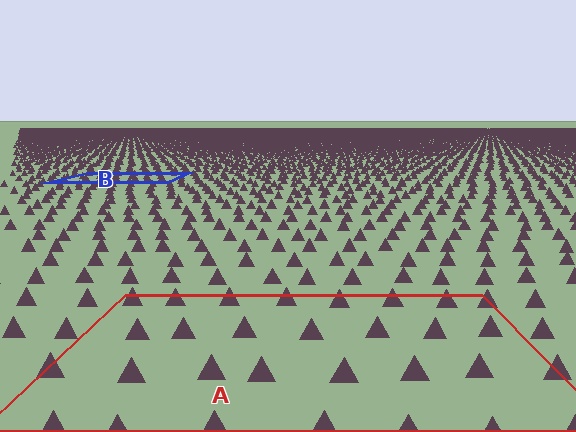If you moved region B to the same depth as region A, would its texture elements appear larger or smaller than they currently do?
They would appear larger. At a closer depth, the same texture elements are projected at a bigger on-screen size.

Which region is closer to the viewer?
Region A is closer. The texture elements there are larger and more spread out.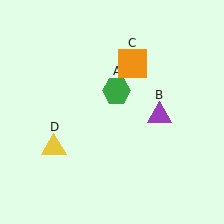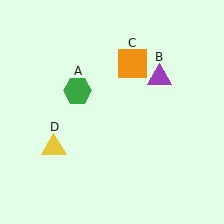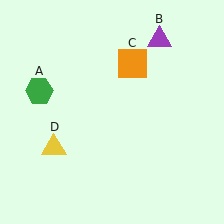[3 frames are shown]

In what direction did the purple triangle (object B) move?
The purple triangle (object B) moved up.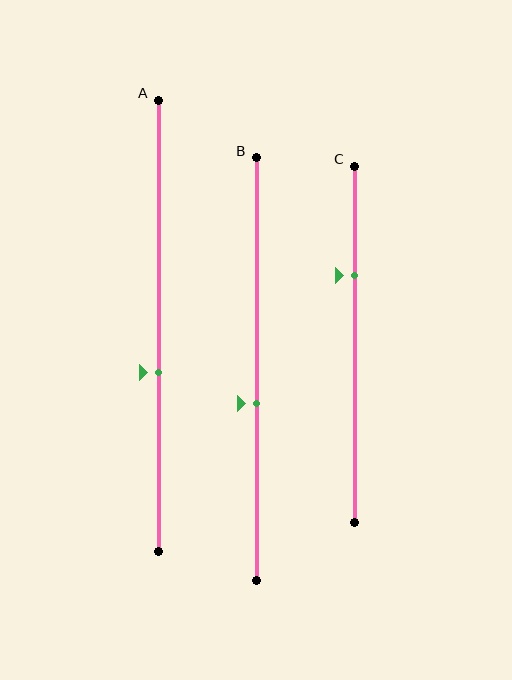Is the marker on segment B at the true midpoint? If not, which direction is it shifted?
No, the marker on segment B is shifted downward by about 8% of the segment length.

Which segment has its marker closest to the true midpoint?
Segment B has its marker closest to the true midpoint.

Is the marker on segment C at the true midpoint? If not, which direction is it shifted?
No, the marker on segment C is shifted upward by about 19% of the segment length.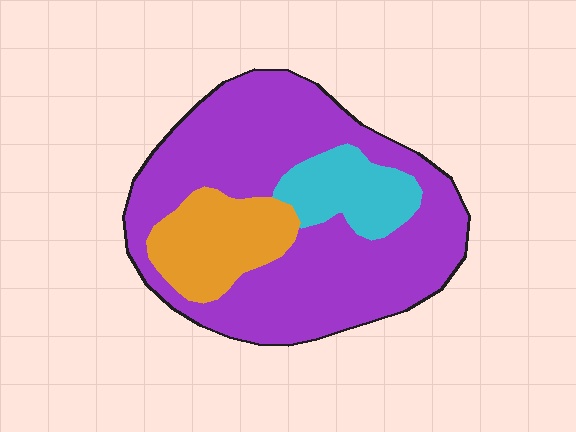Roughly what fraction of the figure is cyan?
Cyan covers roughly 15% of the figure.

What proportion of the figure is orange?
Orange covers about 15% of the figure.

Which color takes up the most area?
Purple, at roughly 70%.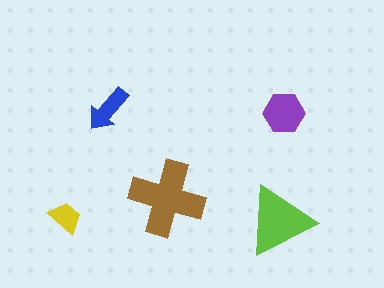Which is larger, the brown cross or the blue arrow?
The brown cross.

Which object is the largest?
The brown cross.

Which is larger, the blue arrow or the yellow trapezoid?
The blue arrow.